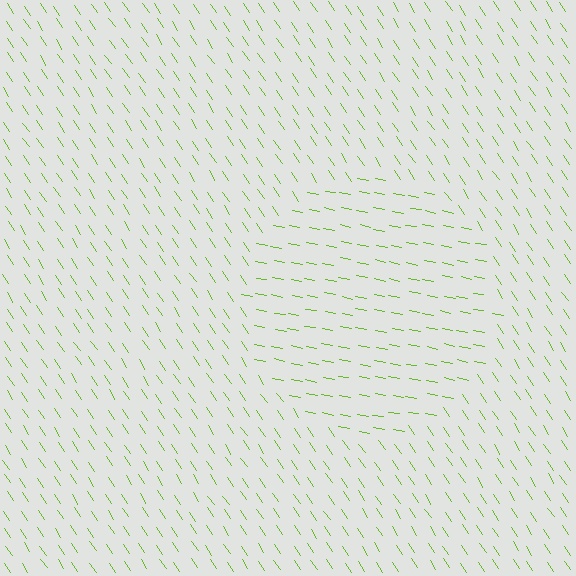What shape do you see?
I see a circle.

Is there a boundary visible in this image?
Yes, there is a texture boundary formed by a change in line orientation.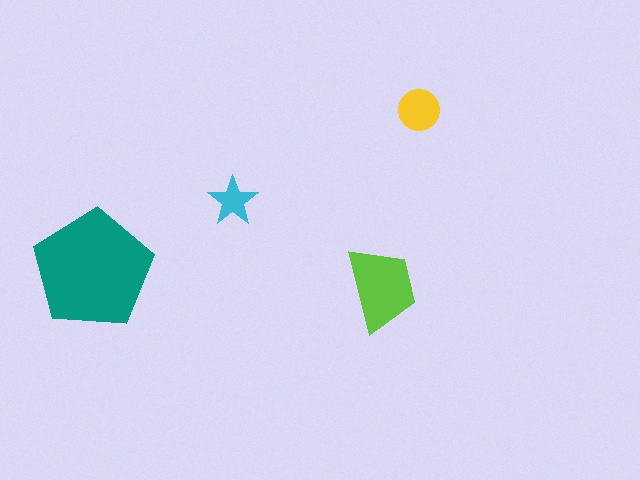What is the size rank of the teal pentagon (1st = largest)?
1st.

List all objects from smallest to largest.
The cyan star, the yellow circle, the lime trapezoid, the teal pentagon.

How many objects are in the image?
There are 4 objects in the image.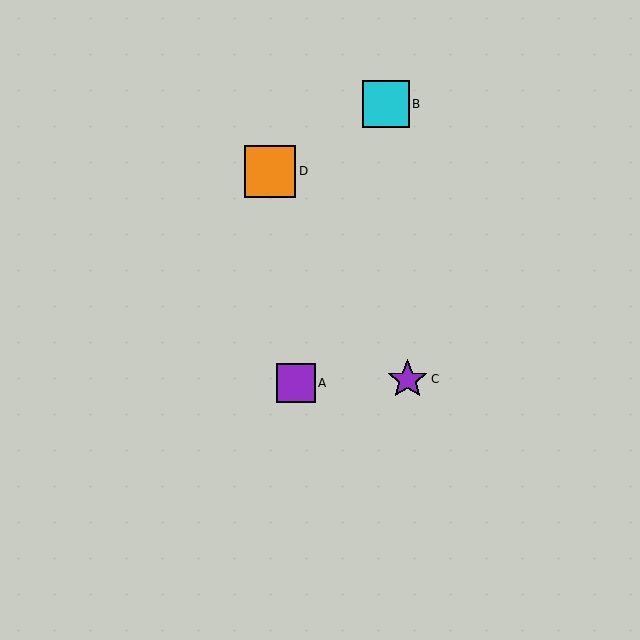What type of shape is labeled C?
Shape C is a purple star.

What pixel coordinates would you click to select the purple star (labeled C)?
Click at (407, 379) to select the purple star C.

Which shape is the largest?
The orange square (labeled D) is the largest.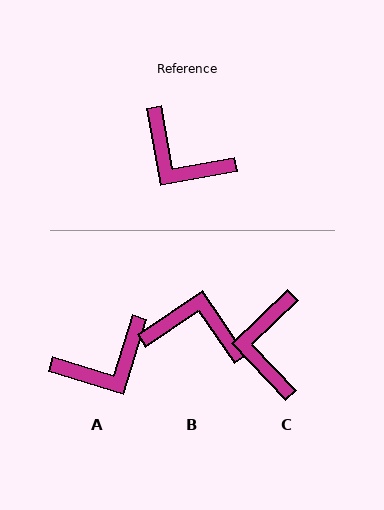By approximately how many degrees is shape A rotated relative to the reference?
Approximately 63 degrees counter-clockwise.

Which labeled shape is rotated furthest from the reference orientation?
B, about 156 degrees away.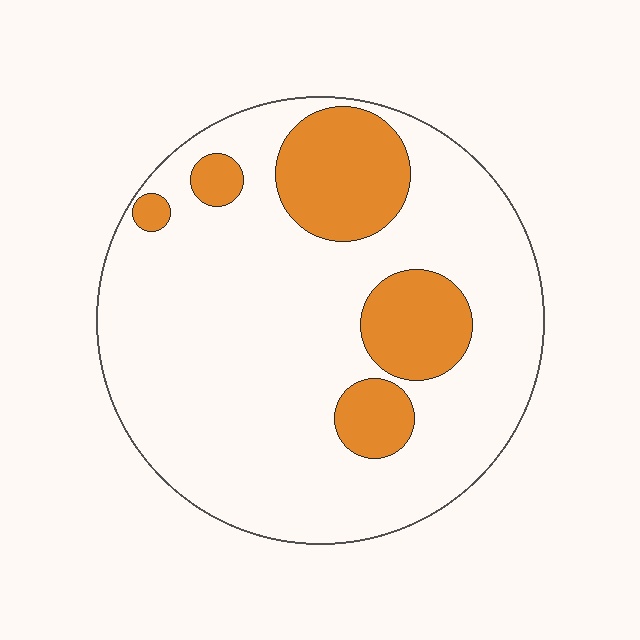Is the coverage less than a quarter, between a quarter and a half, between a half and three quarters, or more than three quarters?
Less than a quarter.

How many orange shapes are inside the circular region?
5.